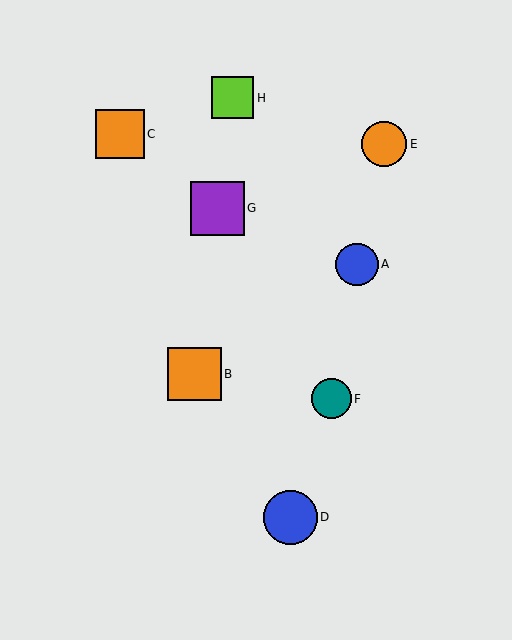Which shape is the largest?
The blue circle (labeled D) is the largest.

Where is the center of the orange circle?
The center of the orange circle is at (384, 144).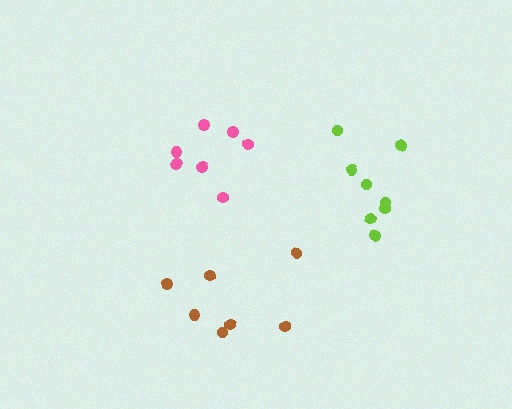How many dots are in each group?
Group 1: 7 dots, Group 2: 8 dots, Group 3: 7 dots (22 total).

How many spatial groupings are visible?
There are 3 spatial groupings.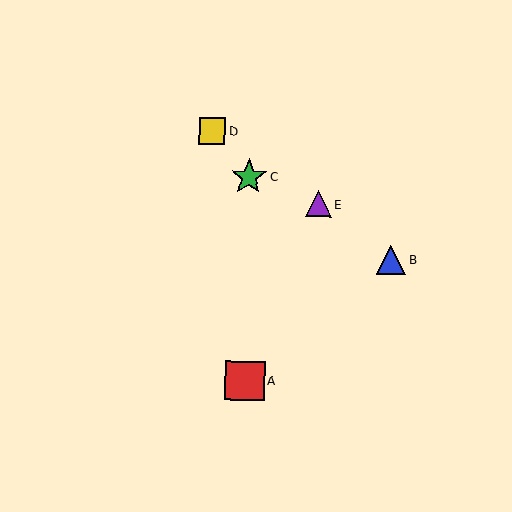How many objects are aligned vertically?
2 objects (A, C) are aligned vertically.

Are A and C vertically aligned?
Yes, both are at x≈245.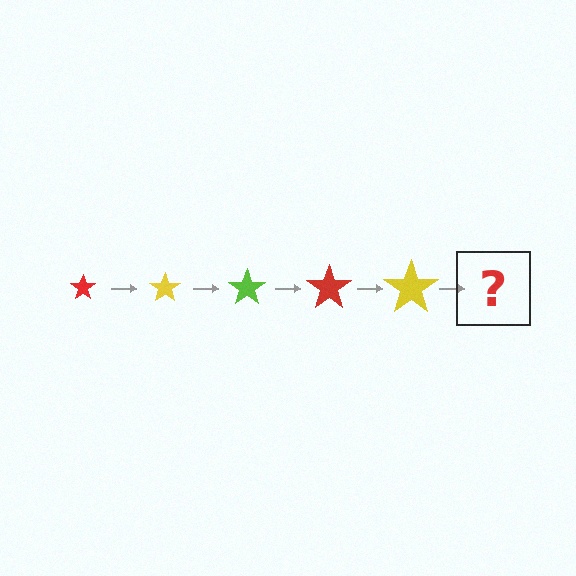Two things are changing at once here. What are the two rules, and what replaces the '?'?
The two rules are that the star grows larger each step and the color cycles through red, yellow, and lime. The '?' should be a lime star, larger than the previous one.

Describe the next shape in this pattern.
It should be a lime star, larger than the previous one.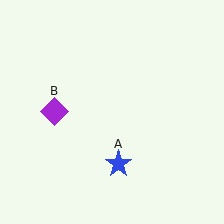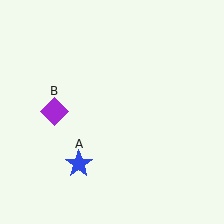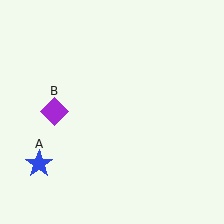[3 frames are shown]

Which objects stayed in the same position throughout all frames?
Purple diamond (object B) remained stationary.